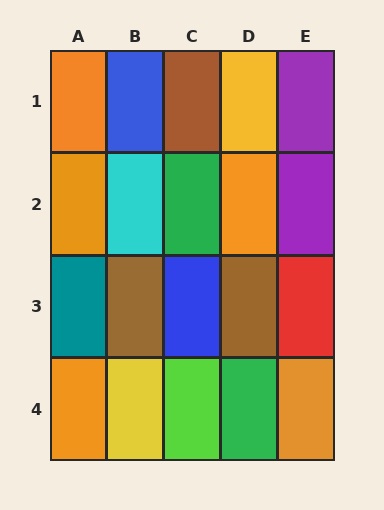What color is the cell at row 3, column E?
Red.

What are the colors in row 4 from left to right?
Orange, yellow, lime, green, orange.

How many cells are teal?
1 cell is teal.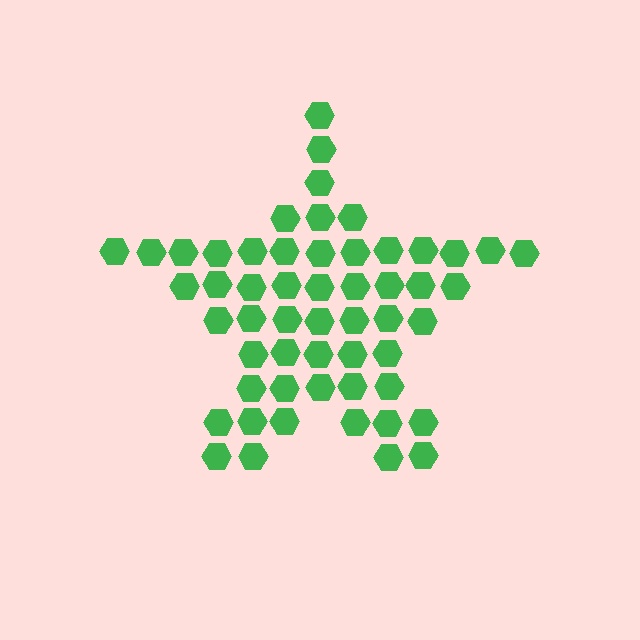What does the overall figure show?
The overall figure shows a star.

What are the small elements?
The small elements are hexagons.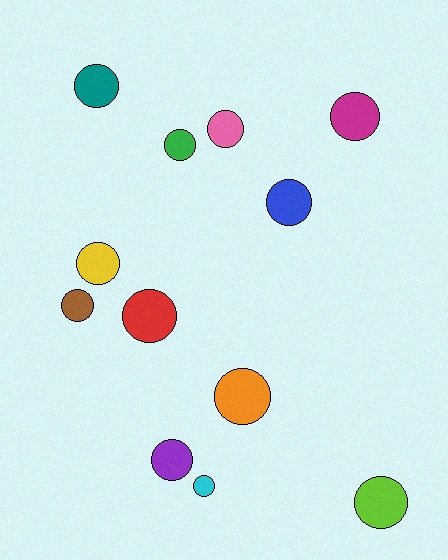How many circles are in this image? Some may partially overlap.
There are 12 circles.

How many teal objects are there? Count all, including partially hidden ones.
There is 1 teal object.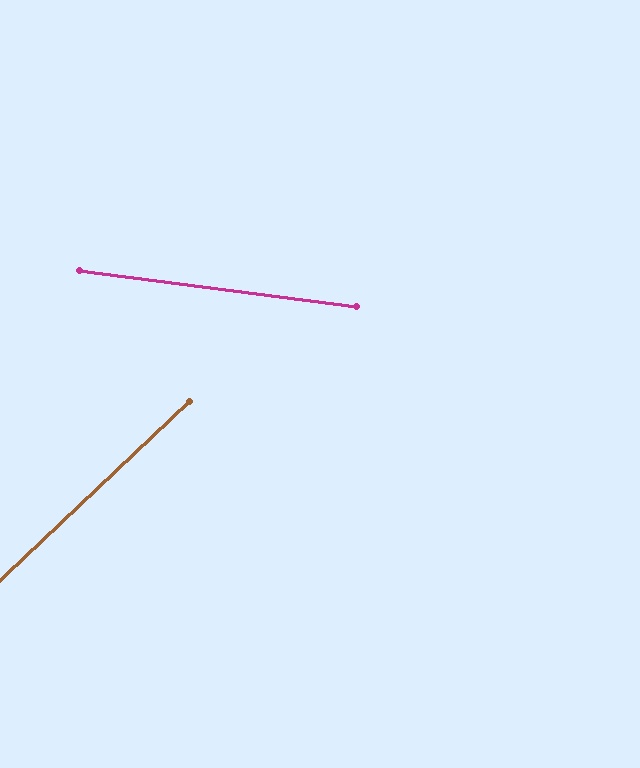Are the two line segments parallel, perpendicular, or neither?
Neither parallel nor perpendicular — they differ by about 51°.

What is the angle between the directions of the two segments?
Approximately 51 degrees.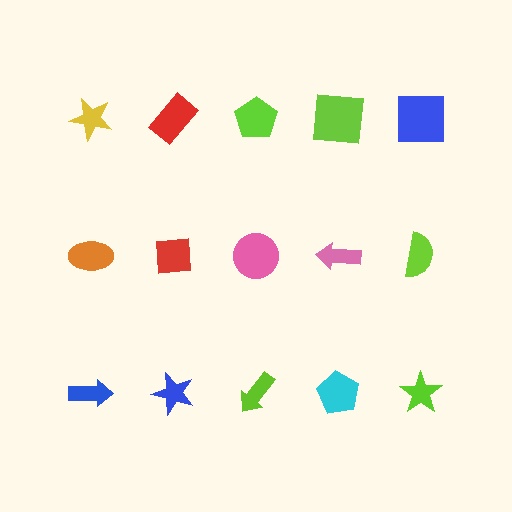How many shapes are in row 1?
5 shapes.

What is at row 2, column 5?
A lime semicircle.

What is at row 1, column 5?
A blue square.